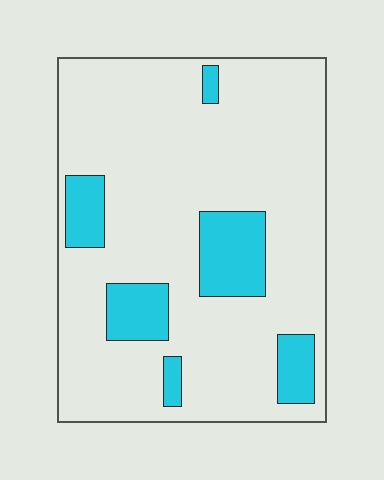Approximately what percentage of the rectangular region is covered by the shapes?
Approximately 15%.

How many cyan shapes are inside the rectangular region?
6.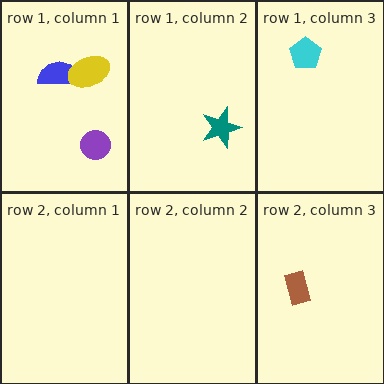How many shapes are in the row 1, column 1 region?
3.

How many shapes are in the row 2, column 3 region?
1.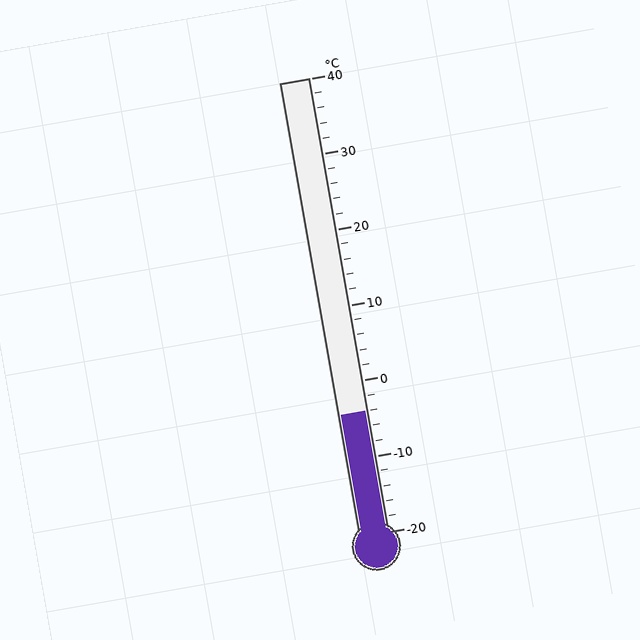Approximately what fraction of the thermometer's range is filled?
The thermometer is filled to approximately 25% of its range.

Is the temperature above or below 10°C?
The temperature is below 10°C.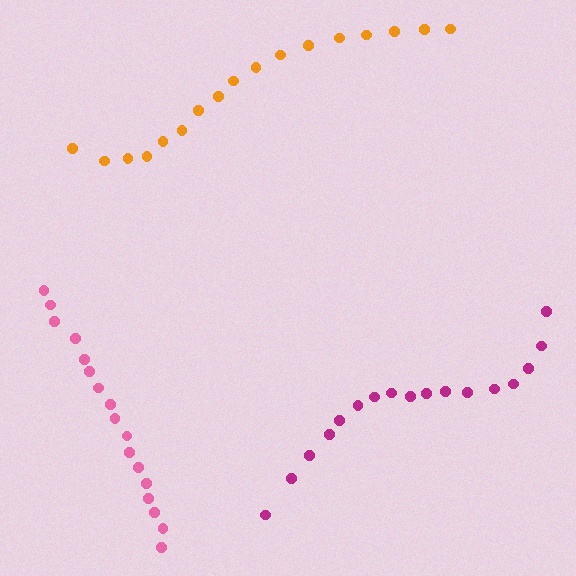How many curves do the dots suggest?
There are 3 distinct paths.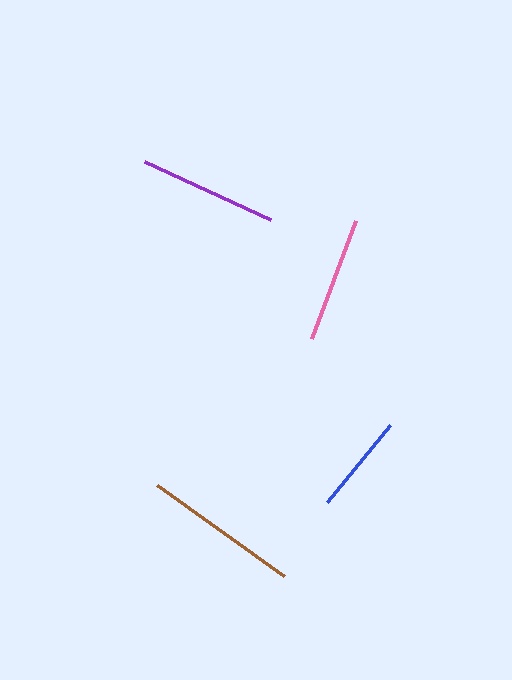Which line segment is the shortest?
The blue line is the shortest at approximately 99 pixels.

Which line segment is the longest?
The brown line is the longest at approximately 157 pixels.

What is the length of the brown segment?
The brown segment is approximately 157 pixels long.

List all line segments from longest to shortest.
From longest to shortest: brown, purple, pink, blue.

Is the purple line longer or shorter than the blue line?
The purple line is longer than the blue line.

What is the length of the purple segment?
The purple segment is approximately 139 pixels long.